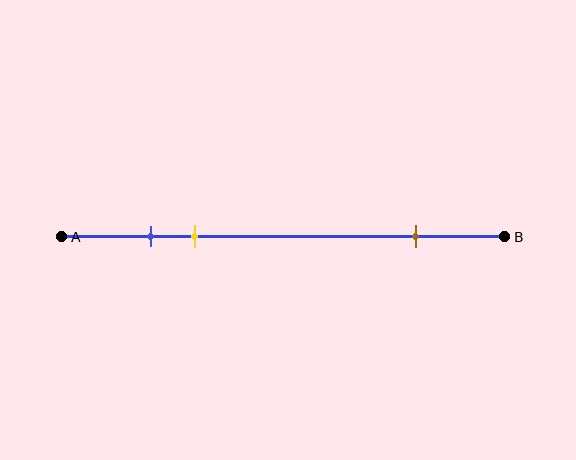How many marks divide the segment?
There are 3 marks dividing the segment.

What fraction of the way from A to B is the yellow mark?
The yellow mark is approximately 30% (0.3) of the way from A to B.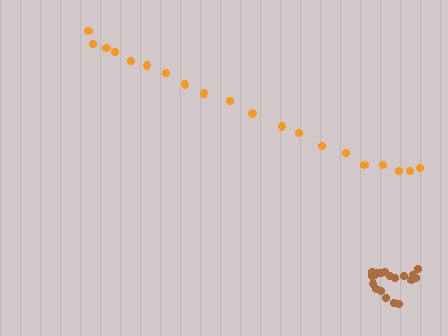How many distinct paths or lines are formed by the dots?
There are 2 distinct paths.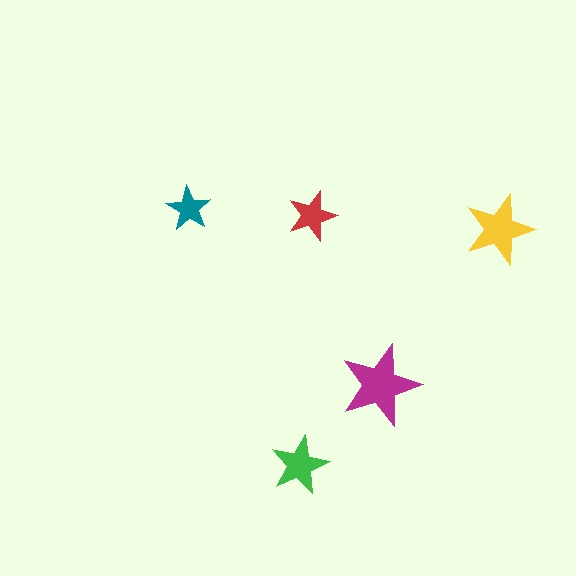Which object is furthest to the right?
The yellow star is rightmost.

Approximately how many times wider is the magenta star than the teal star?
About 2 times wider.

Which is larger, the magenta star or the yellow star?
The magenta one.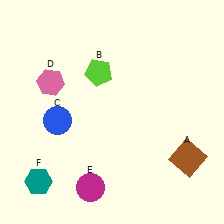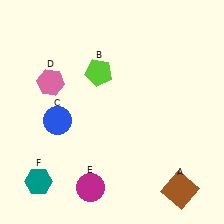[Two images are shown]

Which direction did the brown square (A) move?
The brown square (A) moved down.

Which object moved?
The brown square (A) moved down.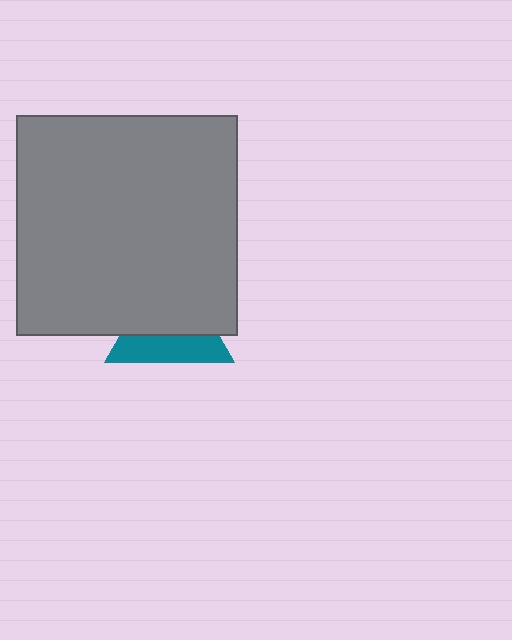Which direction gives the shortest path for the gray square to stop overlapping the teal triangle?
Moving up gives the shortest separation.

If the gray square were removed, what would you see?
You would see the complete teal triangle.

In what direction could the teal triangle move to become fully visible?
The teal triangle could move down. That would shift it out from behind the gray square entirely.